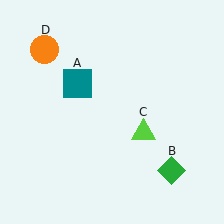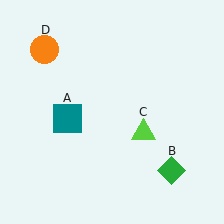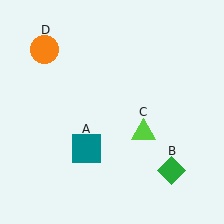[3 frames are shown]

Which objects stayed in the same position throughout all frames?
Green diamond (object B) and lime triangle (object C) and orange circle (object D) remained stationary.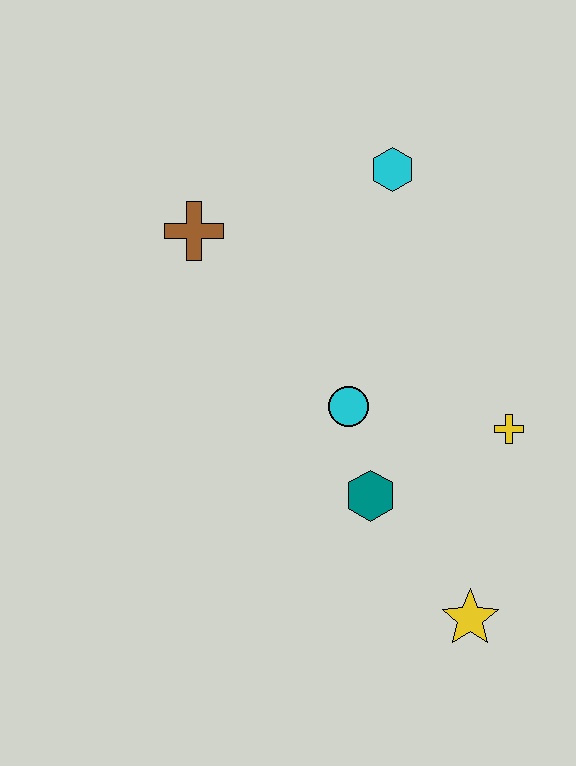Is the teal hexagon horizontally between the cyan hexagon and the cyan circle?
Yes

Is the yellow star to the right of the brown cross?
Yes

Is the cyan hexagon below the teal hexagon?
No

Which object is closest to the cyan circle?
The teal hexagon is closest to the cyan circle.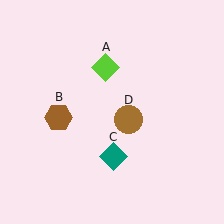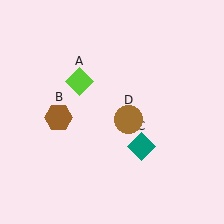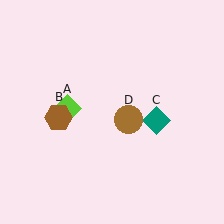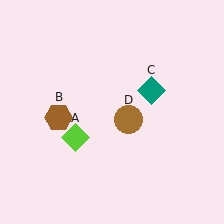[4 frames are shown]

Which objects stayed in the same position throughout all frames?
Brown hexagon (object B) and brown circle (object D) remained stationary.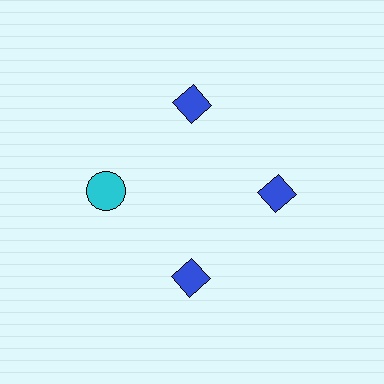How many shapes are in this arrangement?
There are 4 shapes arranged in a ring pattern.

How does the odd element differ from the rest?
It differs in both color (cyan instead of blue) and shape (circle instead of diamond).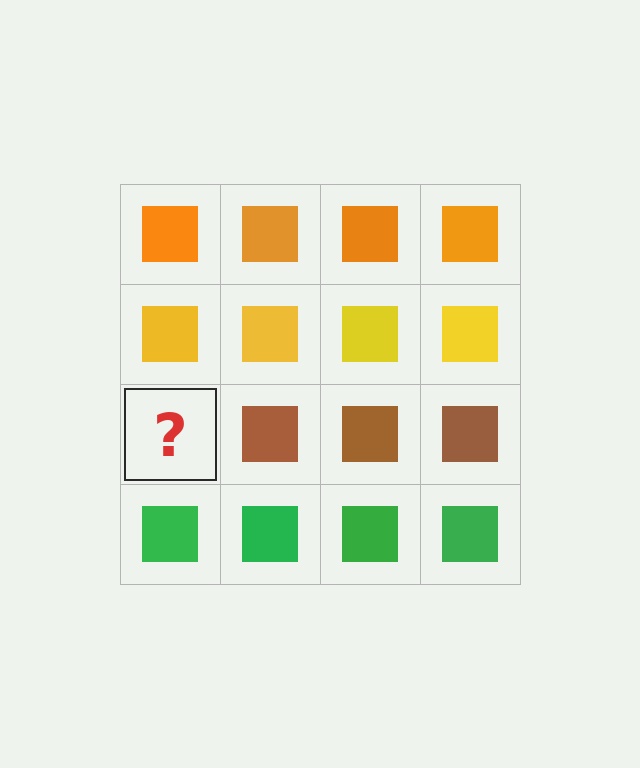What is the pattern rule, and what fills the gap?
The rule is that each row has a consistent color. The gap should be filled with a brown square.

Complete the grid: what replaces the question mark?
The question mark should be replaced with a brown square.